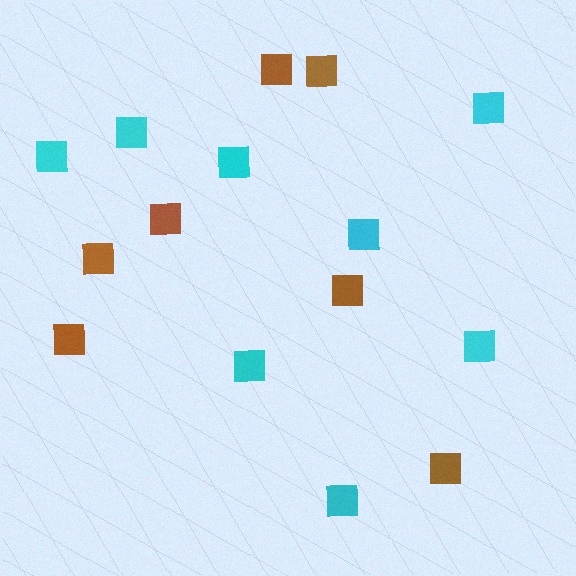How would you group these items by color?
There are 2 groups: one group of brown squares (7) and one group of cyan squares (8).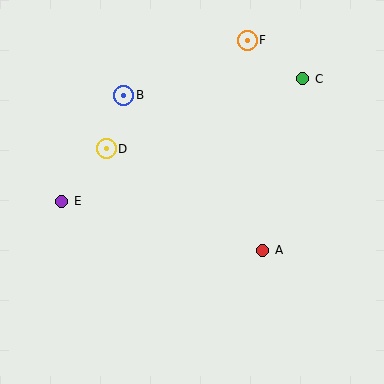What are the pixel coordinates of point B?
Point B is at (124, 95).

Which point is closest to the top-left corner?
Point B is closest to the top-left corner.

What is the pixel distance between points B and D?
The distance between B and D is 56 pixels.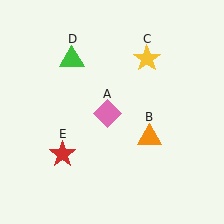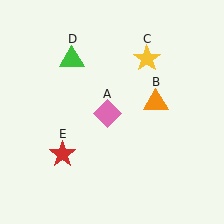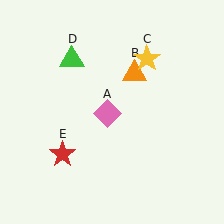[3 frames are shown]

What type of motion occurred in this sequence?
The orange triangle (object B) rotated counterclockwise around the center of the scene.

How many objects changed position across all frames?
1 object changed position: orange triangle (object B).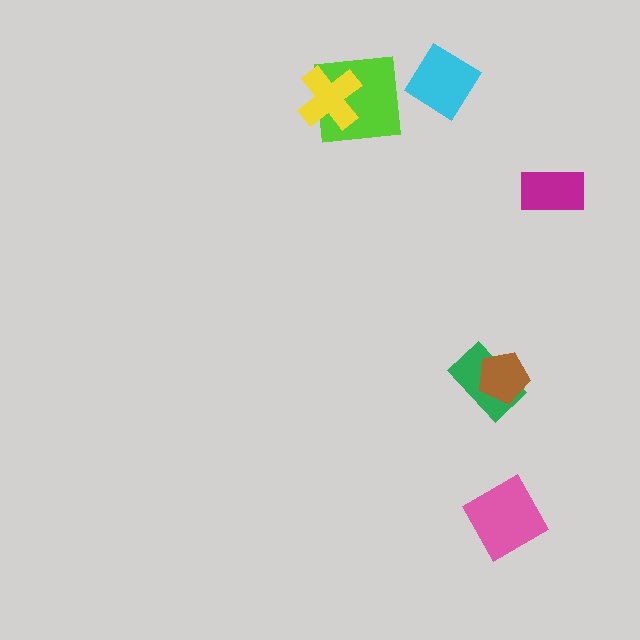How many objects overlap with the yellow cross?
1 object overlaps with the yellow cross.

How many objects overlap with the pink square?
0 objects overlap with the pink square.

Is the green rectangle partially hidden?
Yes, it is partially covered by another shape.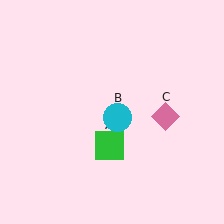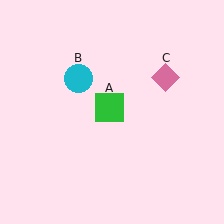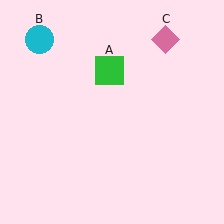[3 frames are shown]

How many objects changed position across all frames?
3 objects changed position: green square (object A), cyan circle (object B), pink diamond (object C).